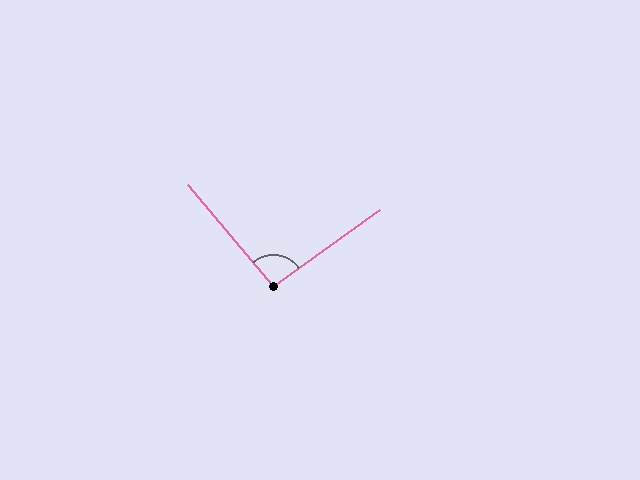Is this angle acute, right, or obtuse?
It is approximately a right angle.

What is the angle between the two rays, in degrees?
Approximately 95 degrees.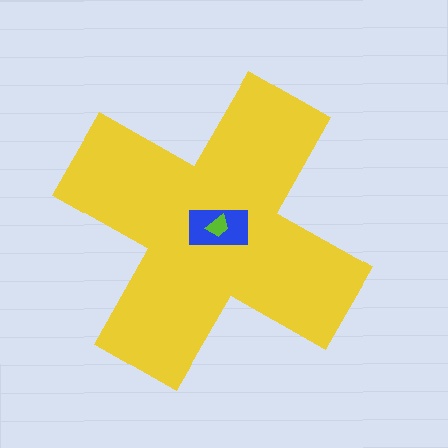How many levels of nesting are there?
3.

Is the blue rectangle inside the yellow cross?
Yes.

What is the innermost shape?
The lime trapezoid.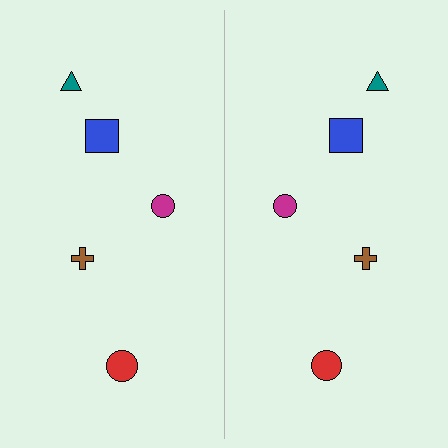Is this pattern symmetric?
Yes, this pattern has bilateral (reflection) symmetry.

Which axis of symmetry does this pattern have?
The pattern has a vertical axis of symmetry running through the center of the image.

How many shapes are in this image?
There are 10 shapes in this image.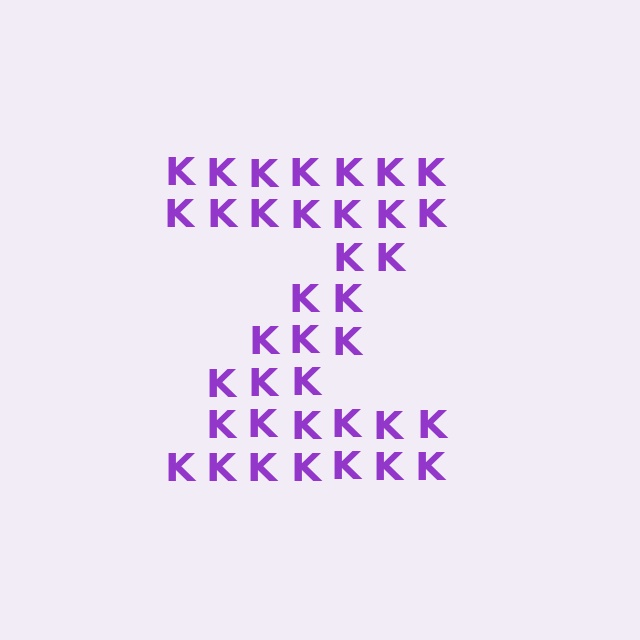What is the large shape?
The large shape is the letter Z.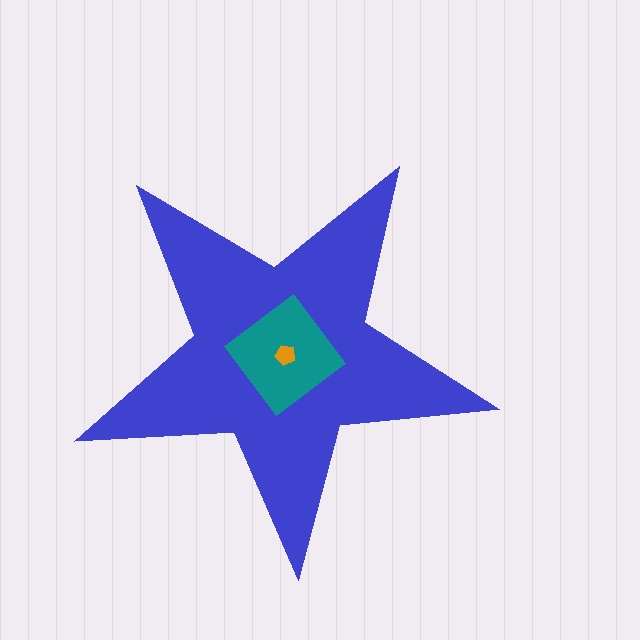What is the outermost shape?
The blue star.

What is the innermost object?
The orange pentagon.